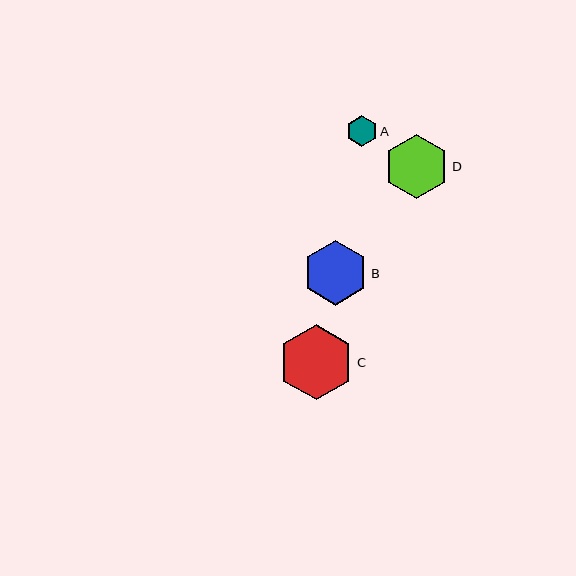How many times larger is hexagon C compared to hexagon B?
Hexagon C is approximately 1.2 times the size of hexagon B.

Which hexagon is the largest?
Hexagon C is the largest with a size of approximately 75 pixels.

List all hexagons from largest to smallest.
From largest to smallest: C, B, D, A.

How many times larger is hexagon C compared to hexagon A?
Hexagon C is approximately 2.4 times the size of hexagon A.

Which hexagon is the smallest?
Hexagon A is the smallest with a size of approximately 31 pixels.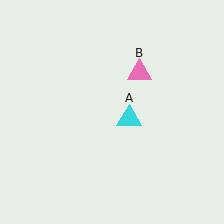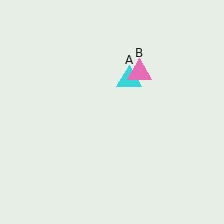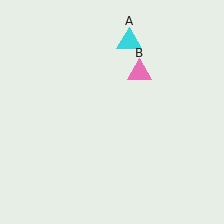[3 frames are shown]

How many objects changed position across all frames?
1 object changed position: cyan triangle (object A).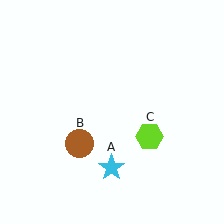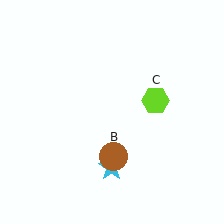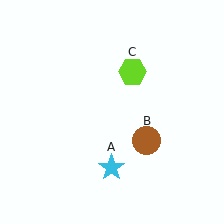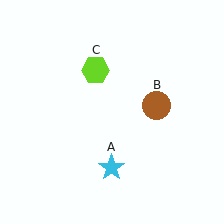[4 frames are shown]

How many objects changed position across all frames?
2 objects changed position: brown circle (object B), lime hexagon (object C).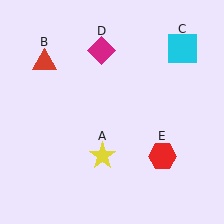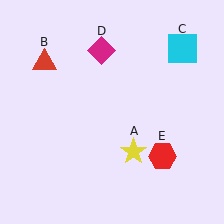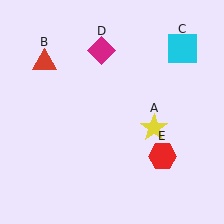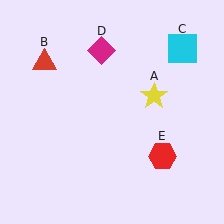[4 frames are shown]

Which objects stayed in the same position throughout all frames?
Red triangle (object B) and cyan square (object C) and magenta diamond (object D) and red hexagon (object E) remained stationary.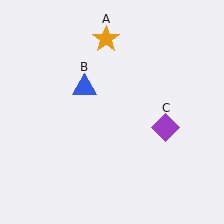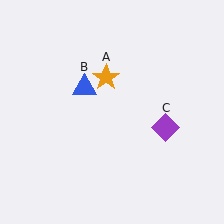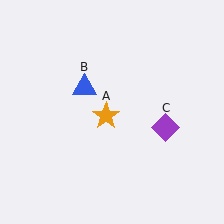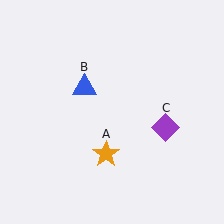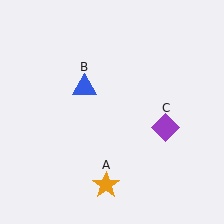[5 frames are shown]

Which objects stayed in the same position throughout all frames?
Blue triangle (object B) and purple diamond (object C) remained stationary.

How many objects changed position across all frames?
1 object changed position: orange star (object A).